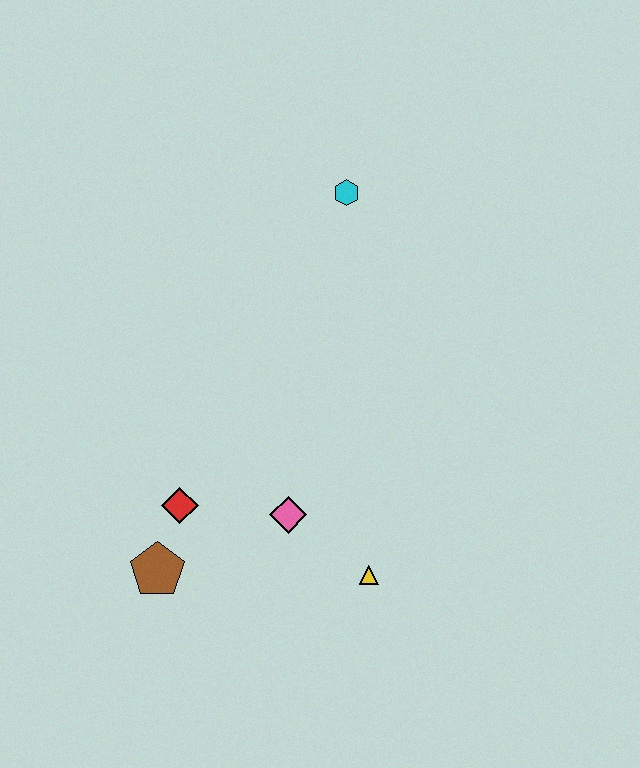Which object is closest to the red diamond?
The brown pentagon is closest to the red diamond.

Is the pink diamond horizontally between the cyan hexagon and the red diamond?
Yes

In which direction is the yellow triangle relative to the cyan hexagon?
The yellow triangle is below the cyan hexagon.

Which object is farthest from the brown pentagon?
The cyan hexagon is farthest from the brown pentagon.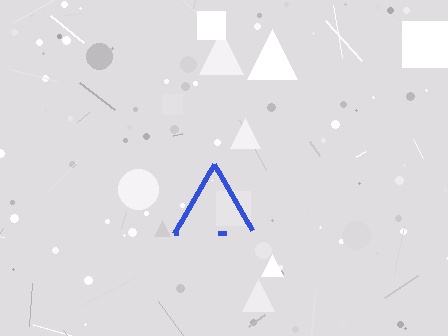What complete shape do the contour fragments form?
The contour fragments form a triangle.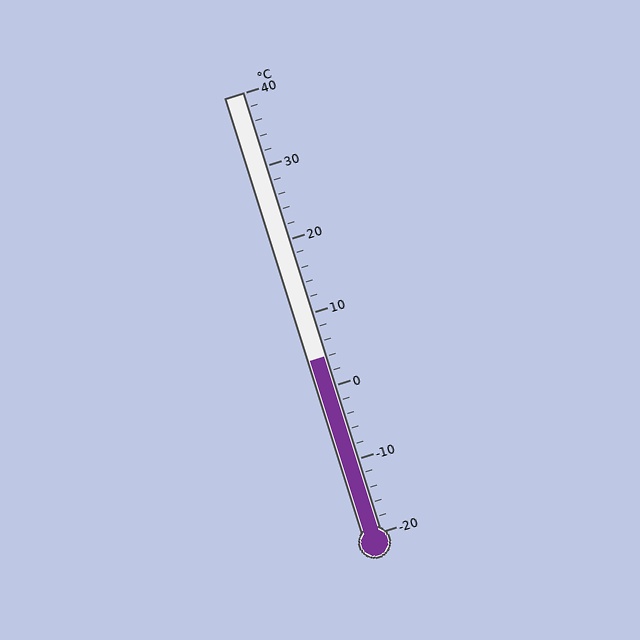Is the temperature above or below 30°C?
The temperature is below 30°C.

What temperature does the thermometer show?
The thermometer shows approximately 4°C.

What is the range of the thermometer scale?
The thermometer scale ranges from -20°C to 40°C.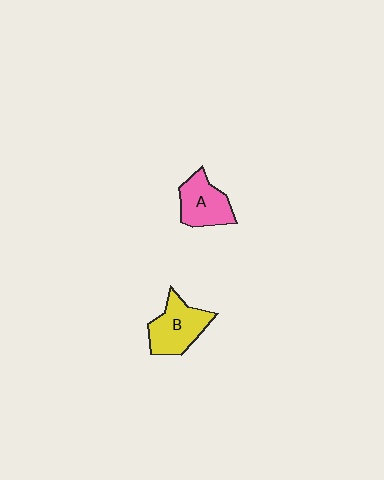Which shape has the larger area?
Shape B (yellow).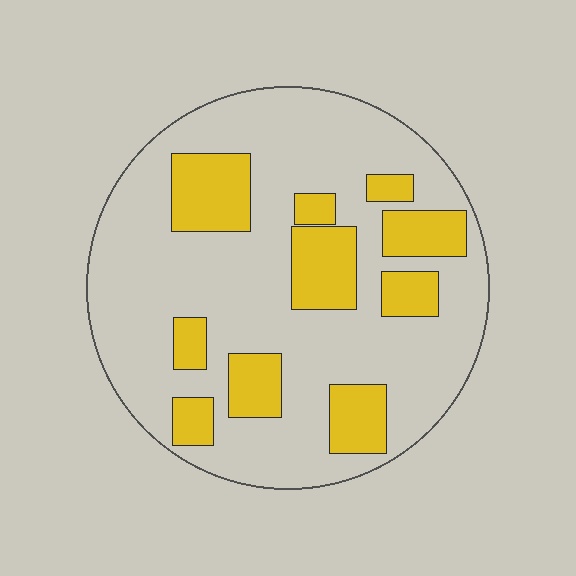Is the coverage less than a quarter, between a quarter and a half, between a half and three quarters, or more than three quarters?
Between a quarter and a half.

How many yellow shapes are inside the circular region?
10.